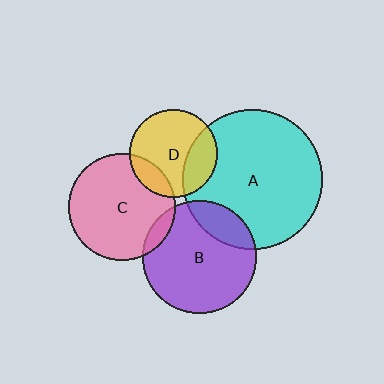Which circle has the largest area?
Circle A (cyan).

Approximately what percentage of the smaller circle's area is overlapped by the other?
Approximately 10%.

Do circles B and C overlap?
Yes.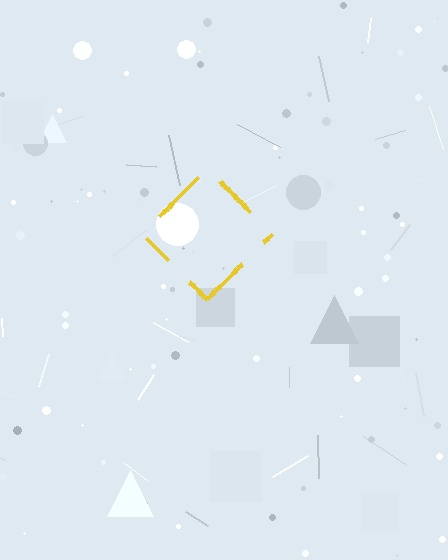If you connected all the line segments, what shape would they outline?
They would outline a diamond.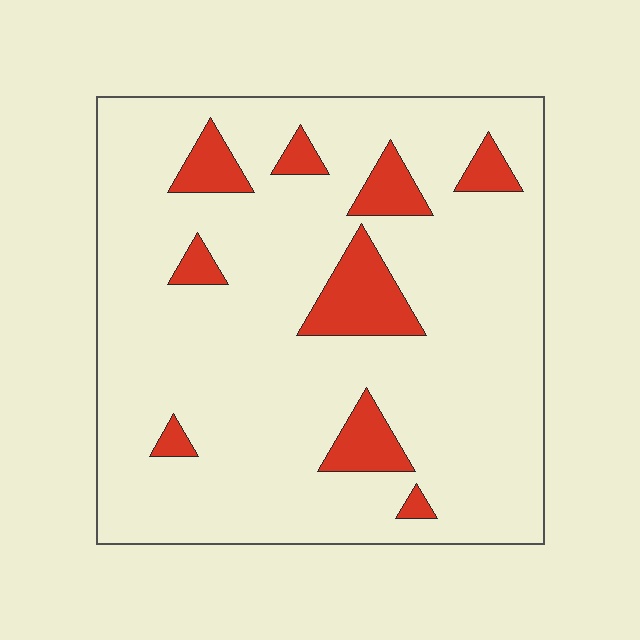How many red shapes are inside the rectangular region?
9.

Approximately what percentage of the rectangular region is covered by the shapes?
Approximately 15%.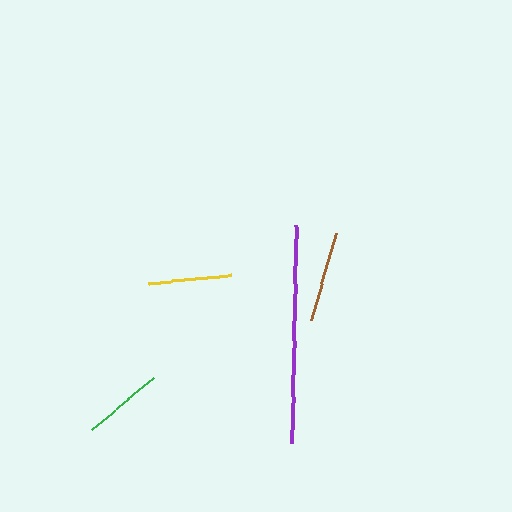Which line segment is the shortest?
The green line is the shortest at approximately 81 pixels.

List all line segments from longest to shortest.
From longest to shortest: purple, brown, yellow, green.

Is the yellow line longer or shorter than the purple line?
The purple line is longer than the yellow line.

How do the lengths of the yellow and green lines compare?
The yellow and green lines are approximately the same length.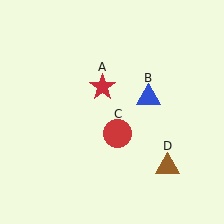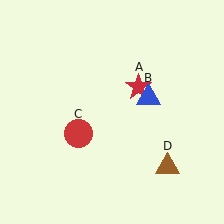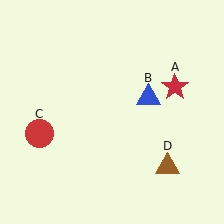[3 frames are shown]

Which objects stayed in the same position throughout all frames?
Blue triangle (object B) and brown triangle (object D) remained stationary.